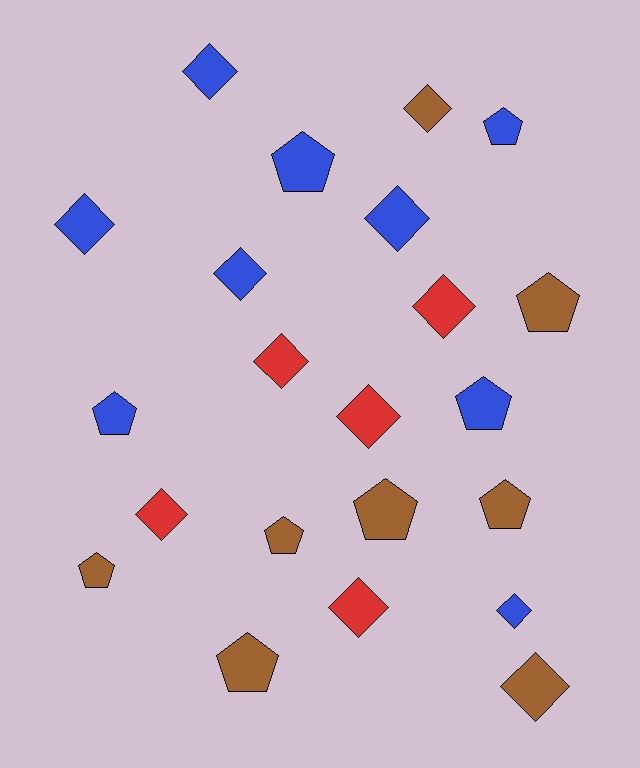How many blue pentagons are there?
There are 4 blue pentagons.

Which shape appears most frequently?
Diamond, with 12 objects.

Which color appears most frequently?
Blue, with 9 objects.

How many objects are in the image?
There are 22 objects.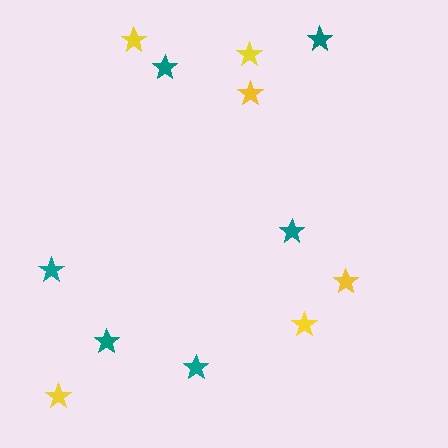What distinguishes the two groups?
There are 2 groups: one group of yellow stars (6) and one group of teal stars (6).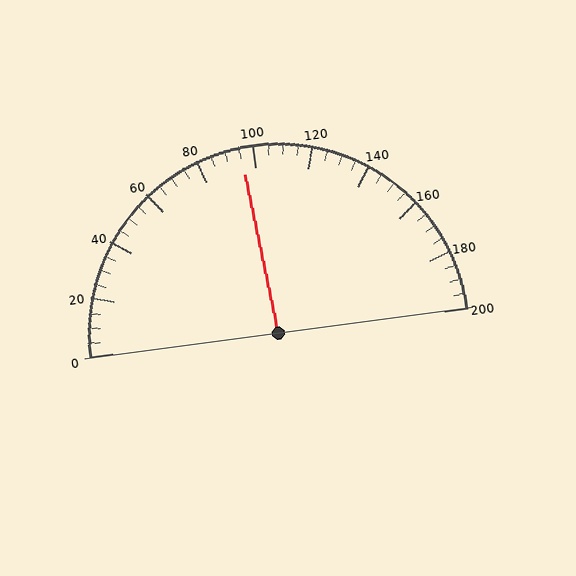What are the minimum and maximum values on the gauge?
The gauge ranges from 0 to 200.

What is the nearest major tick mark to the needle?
The nearest major tick mark is 100.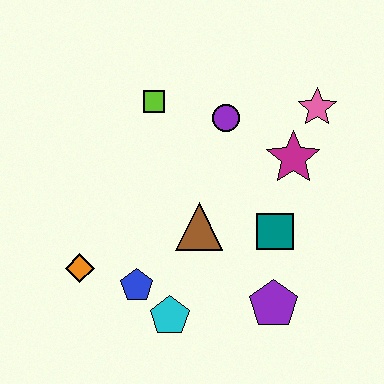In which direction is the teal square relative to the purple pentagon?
The teal square is above the purple pentagon.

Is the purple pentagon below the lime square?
Yes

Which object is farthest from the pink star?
The orange diamond is farthest from the pink star.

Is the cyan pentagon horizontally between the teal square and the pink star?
No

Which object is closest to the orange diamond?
The blue pentagon is closest to the orange diamond.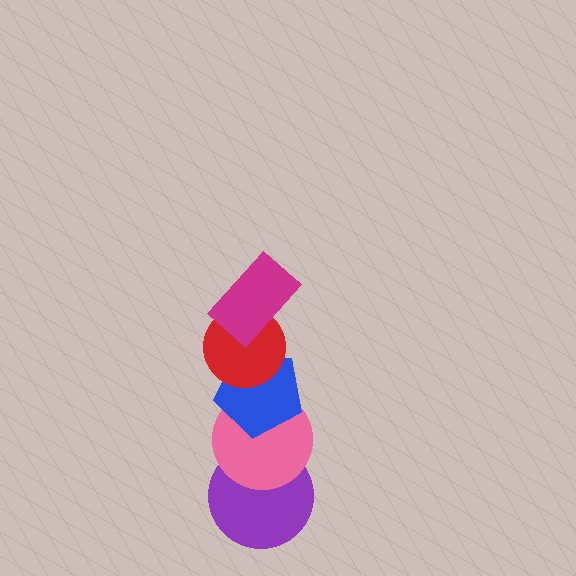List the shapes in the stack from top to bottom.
From top to bottom: the magenta rectangle, the red circle, the blue pentagon, the pink circle, the purple circle.